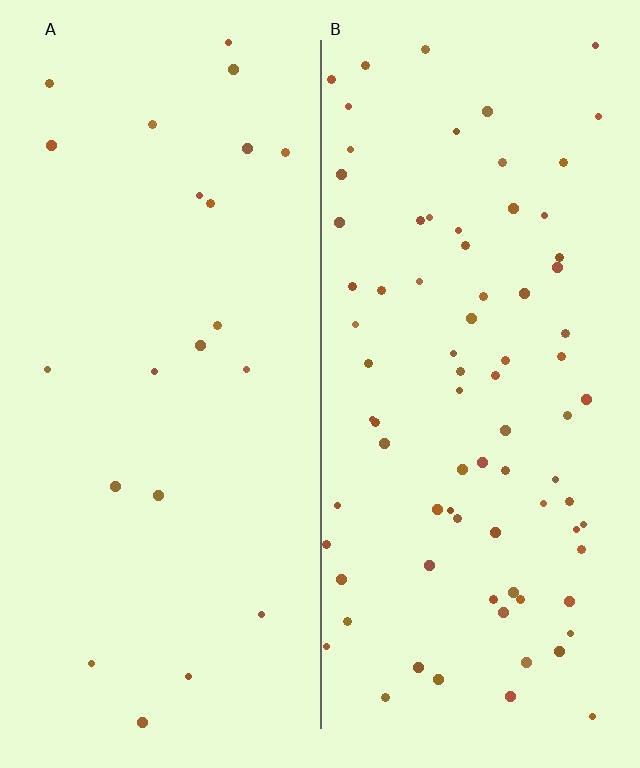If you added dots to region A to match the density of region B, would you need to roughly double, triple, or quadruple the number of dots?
Approximately quadruple.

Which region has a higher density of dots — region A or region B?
B (the right).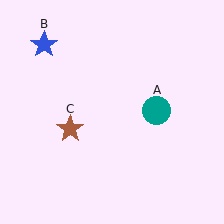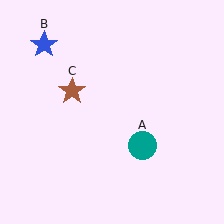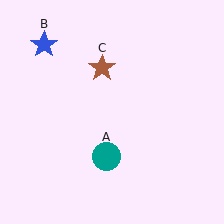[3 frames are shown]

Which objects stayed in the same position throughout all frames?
Blue star (object B) remained stationary.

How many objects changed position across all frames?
2 objects changed position: teal circle (object A), brown star (object C).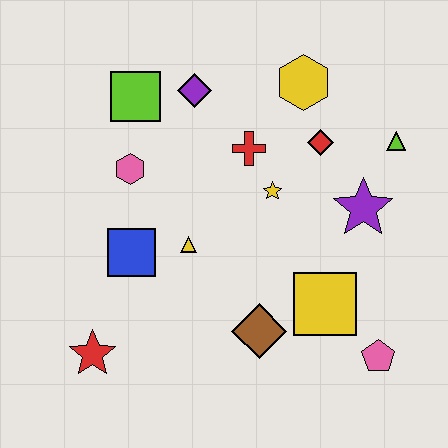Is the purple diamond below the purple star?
No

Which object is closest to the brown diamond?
The yellow square is closest to the brown diamond.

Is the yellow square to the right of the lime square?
Yes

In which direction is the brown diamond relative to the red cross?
The brown diamond is below the red cross.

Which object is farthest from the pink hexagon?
The pink pentagon is farthest from the pink hexagon.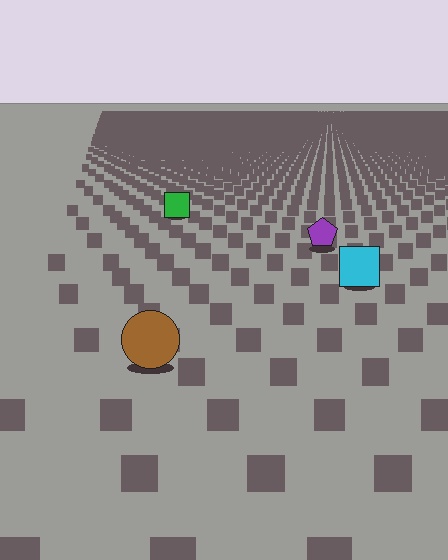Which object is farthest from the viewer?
The green square is farthest from the viewer. It appears smaller and the ground texture around it is denser.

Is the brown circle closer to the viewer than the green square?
Yes. The brown circle is closer — you can tell from the texture gradient: the ground texture is coarser near it.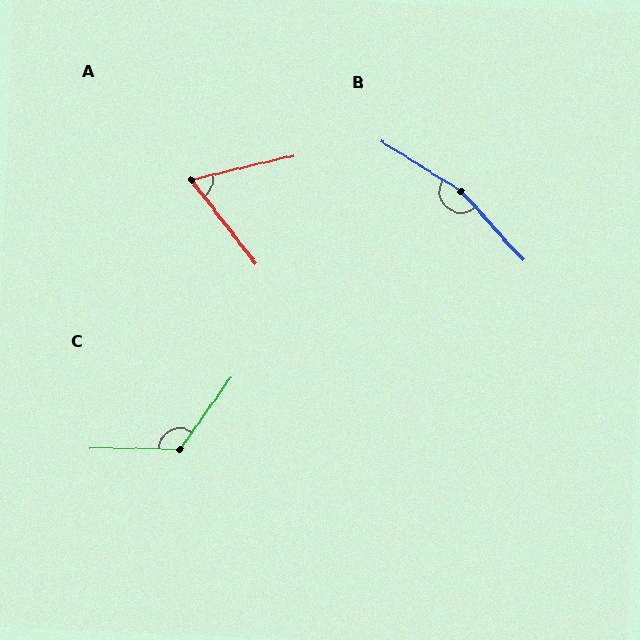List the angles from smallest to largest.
A (66°), C (125°), B (164°).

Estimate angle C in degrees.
Approximately 125 degrees.